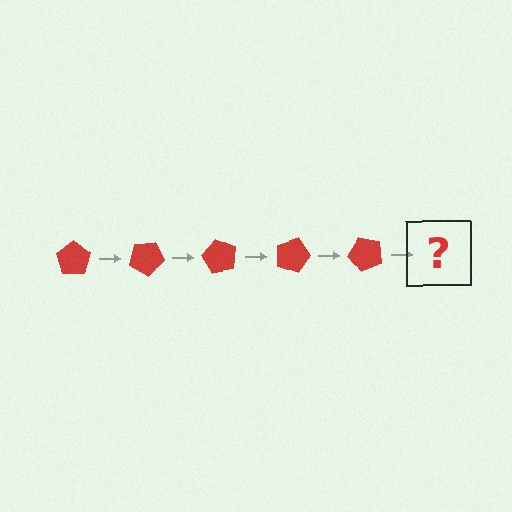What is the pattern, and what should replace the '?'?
The pattern is that the pentagon rotates 30 degrees each step. The '?' should be a red pentagon rotated 150 degrees.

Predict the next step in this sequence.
The next step is a red pentagon rotated 150 degrees.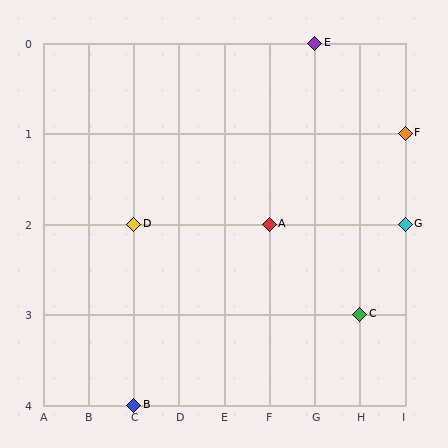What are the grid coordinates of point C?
Point C is at grid coordinates (H, 3).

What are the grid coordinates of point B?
Point B is at grid coordinates (C, 4).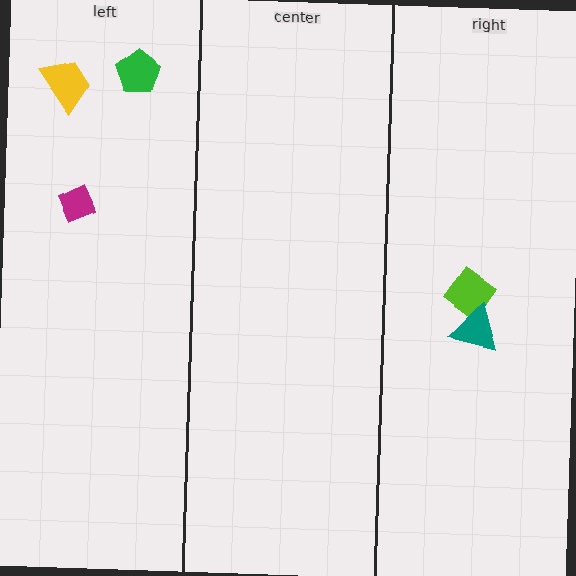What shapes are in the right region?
The lime diamond, the teal triangle.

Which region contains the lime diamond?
The right region.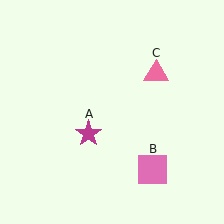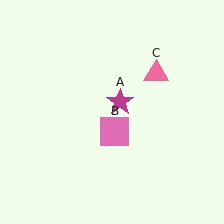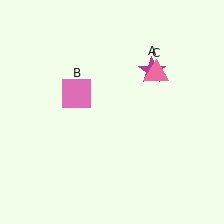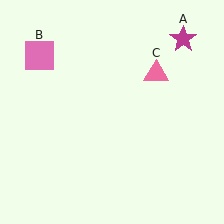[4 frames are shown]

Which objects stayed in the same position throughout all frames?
Pink triangle (object C) remained stationary.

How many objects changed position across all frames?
2 objects changed position: magenta star (object A), pink square (object B).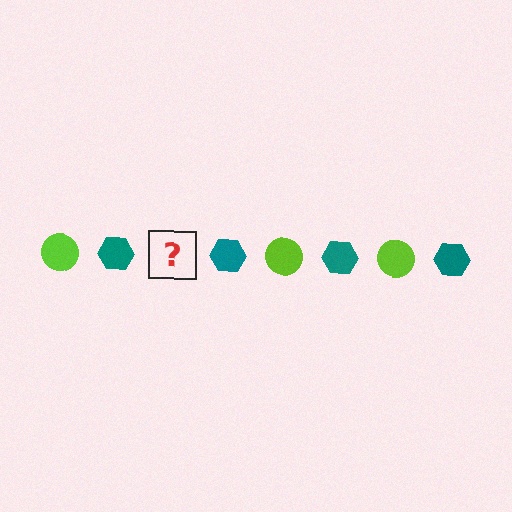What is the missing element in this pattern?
The missing element is a lime circle.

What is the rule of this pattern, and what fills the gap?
The rule is that the pattern alternates between lime circle and teal hexagon. The gap should be filled with a lime circle.